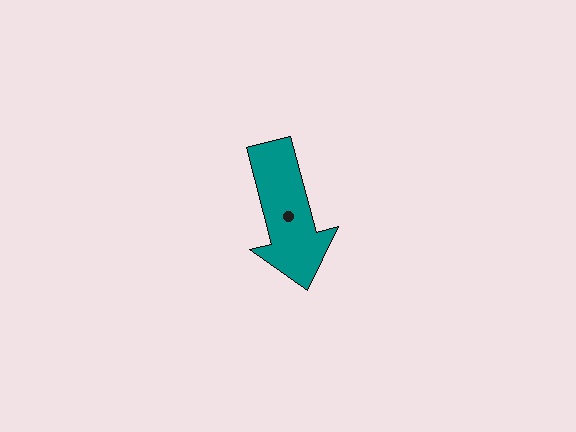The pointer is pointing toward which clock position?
Roughly 6 o'clock.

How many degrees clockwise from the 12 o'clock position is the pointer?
Approximately 165 degrees.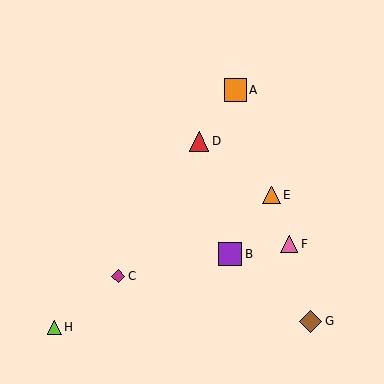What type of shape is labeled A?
Shape A is an orange square.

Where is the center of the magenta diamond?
The center of the magenta diamond is at (118, 276).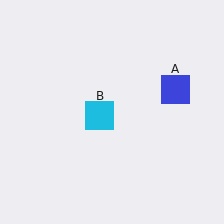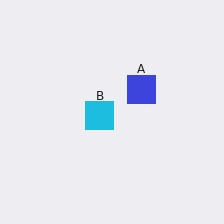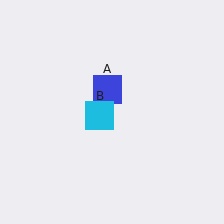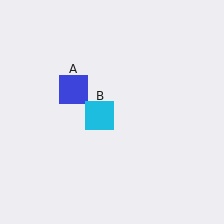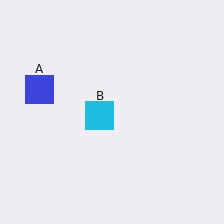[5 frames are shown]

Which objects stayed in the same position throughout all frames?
Cyan square (object B) remained stationary.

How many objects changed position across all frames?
1 object changed position: blue square (object A).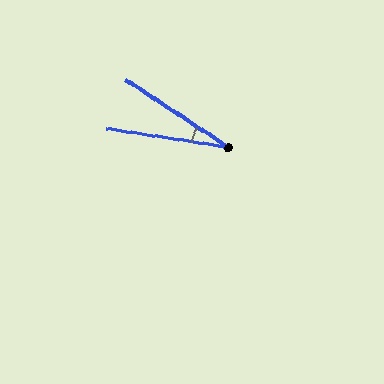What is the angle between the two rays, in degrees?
Approximately 25 degrees.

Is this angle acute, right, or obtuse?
It is acute.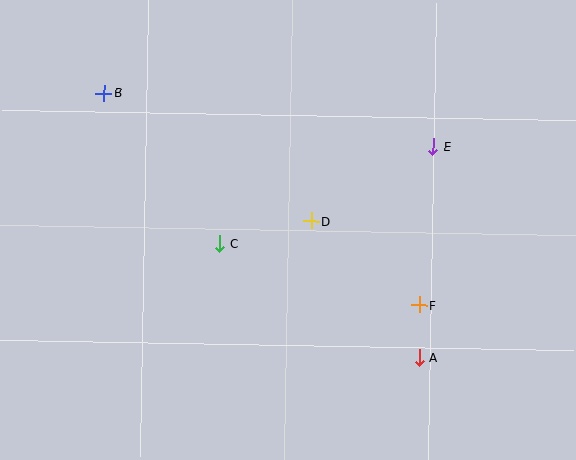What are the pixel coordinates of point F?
Point F is at (419, 305).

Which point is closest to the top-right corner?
Point E is closest to the top-right corner.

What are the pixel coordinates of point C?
Point C is at (219, 243).